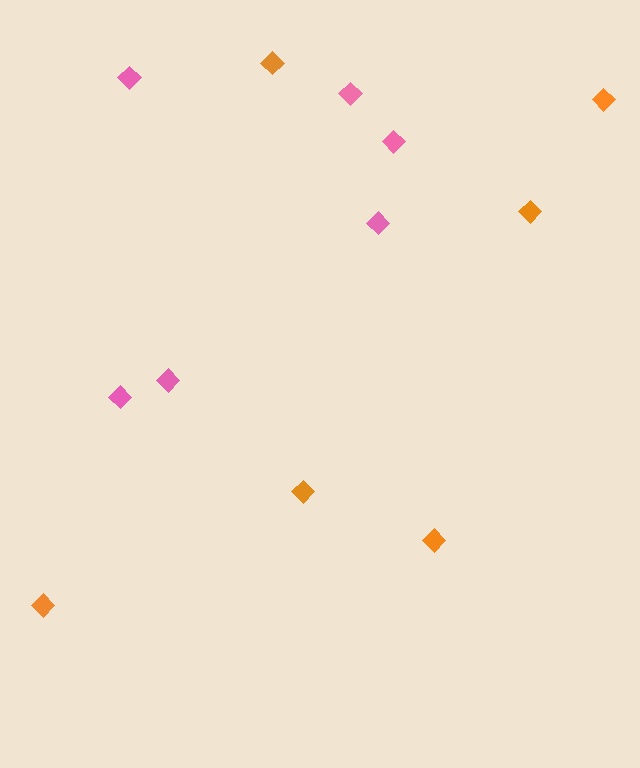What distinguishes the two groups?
There are 2 groups: one group of orange diamonds (6) and one group of pink diamonds (6).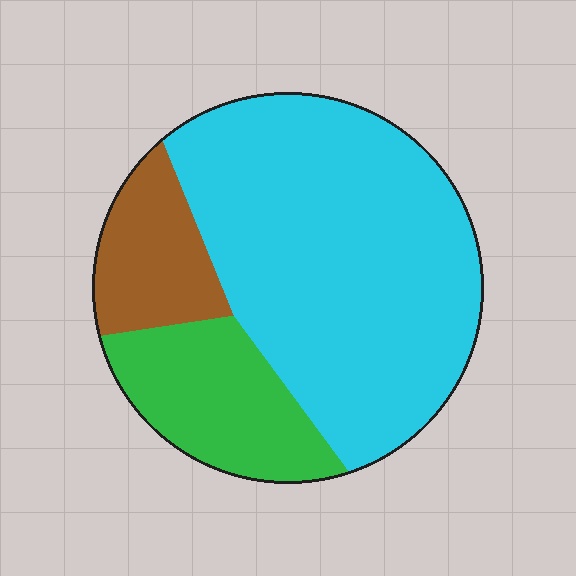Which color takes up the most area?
Cyan, at roughly 65%.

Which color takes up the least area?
Brown, at roughly 15%.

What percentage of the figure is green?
Green covers about 20% of the figure.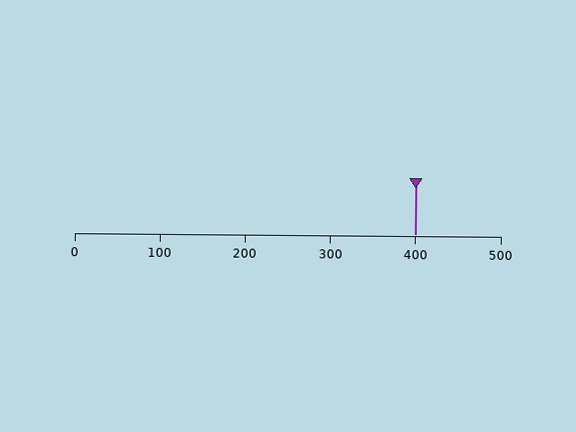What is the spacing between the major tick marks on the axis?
The major ticks are spaced 100 apart.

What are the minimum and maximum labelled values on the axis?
The axis runs from 0 to 500.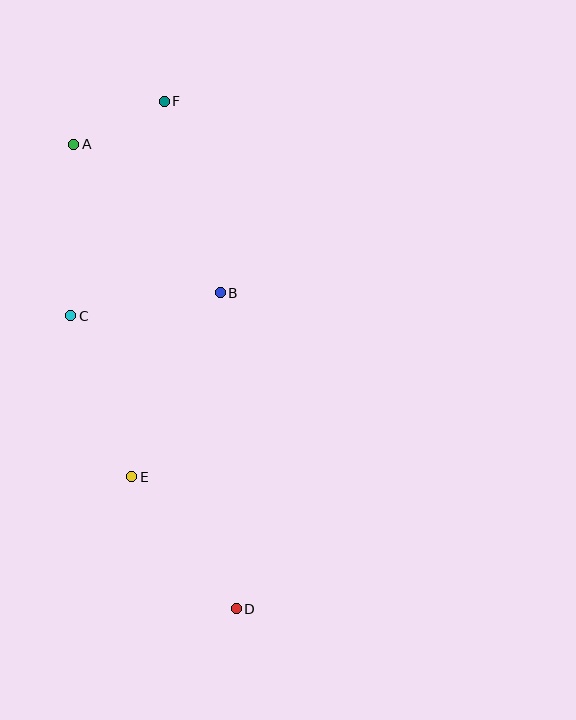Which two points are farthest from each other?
Points D and F are farthest from each other.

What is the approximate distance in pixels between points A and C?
The distance between A and C is approximately 171 pixels.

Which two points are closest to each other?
Points A and F are closest to each other.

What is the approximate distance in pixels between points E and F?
The distance between E and F is approximately 377 pixels.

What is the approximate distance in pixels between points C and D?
The distance between C and D is approximately 336 pixels.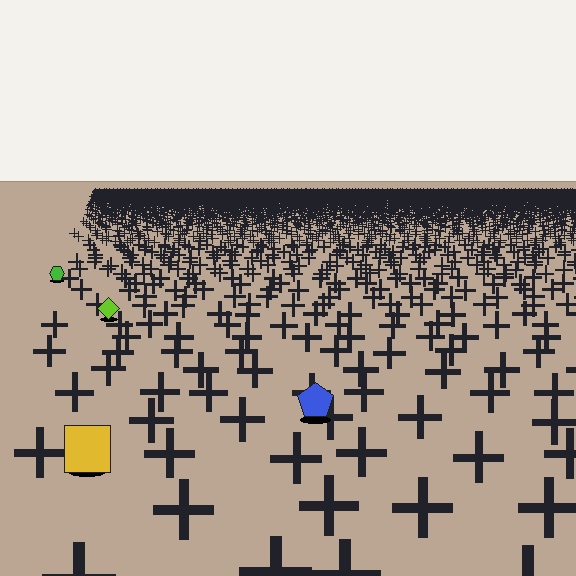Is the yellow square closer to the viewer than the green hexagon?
Yes. The yellow square is closer — you can tell from the texture gradient: the ground texture is coarser near it.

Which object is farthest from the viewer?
The green hexagon is farthest from the viewer. It appears smaller and the ground texture around it is denser.